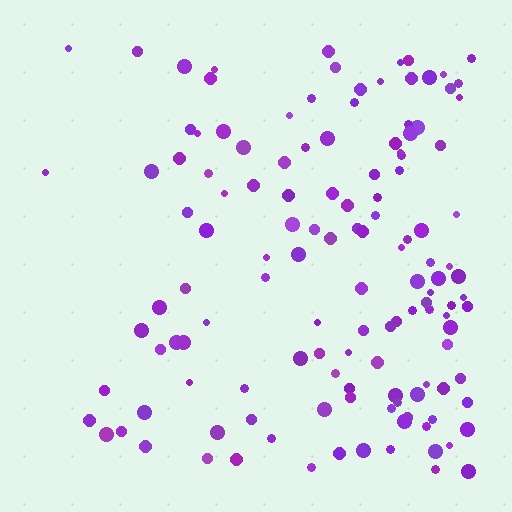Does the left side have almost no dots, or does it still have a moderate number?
Still a moderate number, just noticeably fewer than the right.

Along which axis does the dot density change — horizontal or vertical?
Horizontal.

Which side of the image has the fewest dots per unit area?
The left.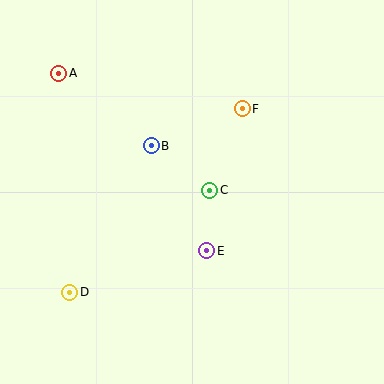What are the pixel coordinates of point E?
Point E is at (207, 251).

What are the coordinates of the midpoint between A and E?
The midpoint between A and E is at (133, 162).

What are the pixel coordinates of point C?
Point C is at (210, 190).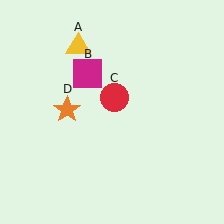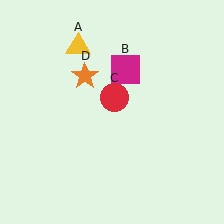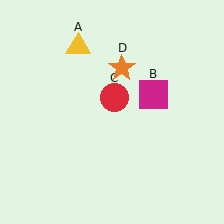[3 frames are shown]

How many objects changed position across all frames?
2 objects changed position: magenta square (object B), orange star (object D).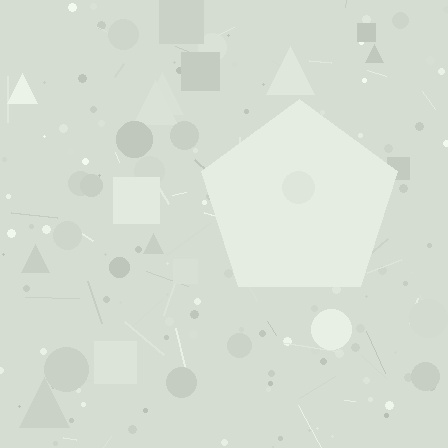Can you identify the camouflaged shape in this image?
The camouflaged shape is a pentagon.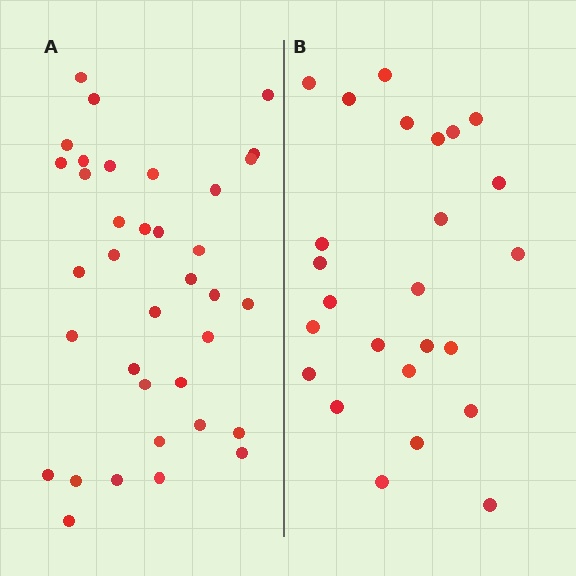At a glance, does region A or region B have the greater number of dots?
Region A (the left region) has more dots.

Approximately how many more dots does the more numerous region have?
Region A has roughly 12 or so more dots than region B.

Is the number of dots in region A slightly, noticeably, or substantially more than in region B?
Region A has noticeably more, but not dramatically so. The ratio is roughly 1.4 to 1.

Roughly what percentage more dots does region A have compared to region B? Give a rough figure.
About 45% more.